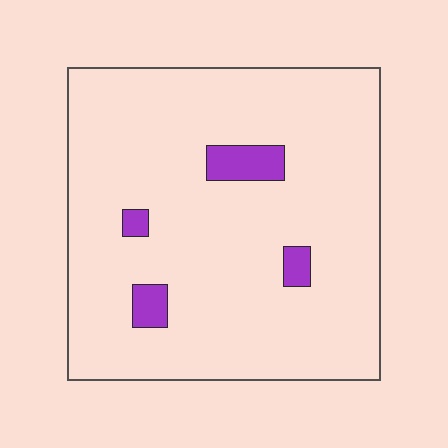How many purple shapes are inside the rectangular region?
4.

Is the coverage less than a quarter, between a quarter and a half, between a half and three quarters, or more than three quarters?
Less than a quarter.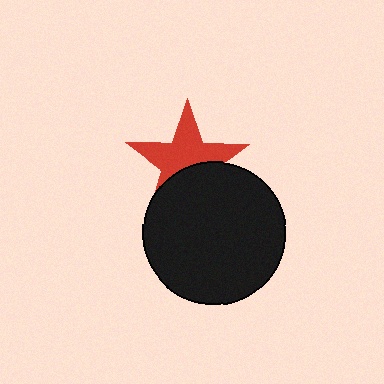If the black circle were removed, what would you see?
You would see the complete red star.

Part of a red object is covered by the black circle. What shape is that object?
It is a star.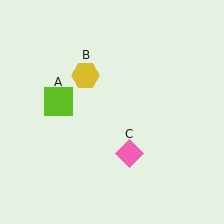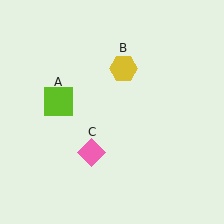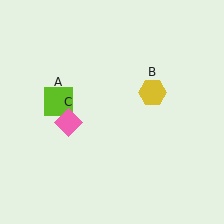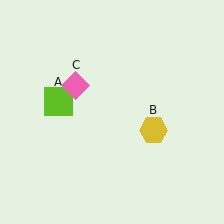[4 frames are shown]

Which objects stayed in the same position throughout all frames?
Lime square (object A) remained stationary.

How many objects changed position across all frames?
2 objects changed position: yellow hexagon (object B), pink diamond (object C).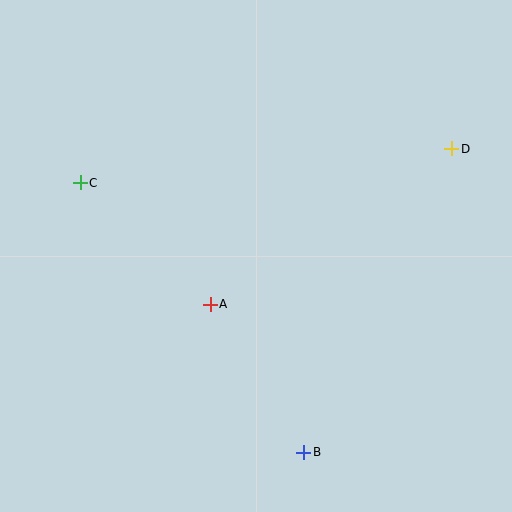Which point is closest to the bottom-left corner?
Point A is closest to the bottom-left corner.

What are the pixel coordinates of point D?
Point D is at (452, 149).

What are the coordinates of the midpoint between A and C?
The midpoint between A and C is at (145, 244).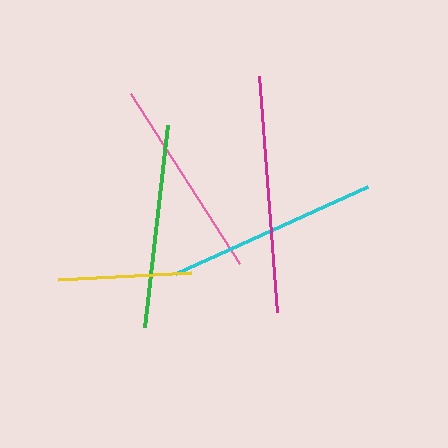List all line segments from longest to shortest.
From longest to shortest: magenta, cyan, green, pink, yellow.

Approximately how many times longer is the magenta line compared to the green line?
The magenta line is approximately 1.2 times the length of the green line.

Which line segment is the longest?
The magenta line is the longest at approximately 236 pixels.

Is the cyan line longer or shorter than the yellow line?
The cyan line is longer than the yellow line.